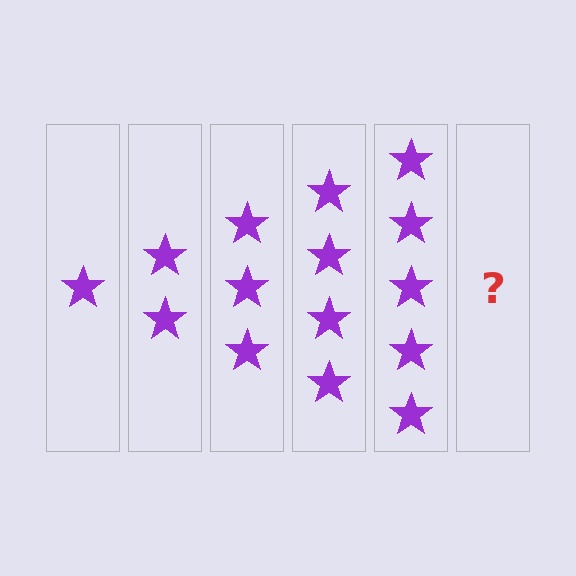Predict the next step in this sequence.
The next step is 6 stars.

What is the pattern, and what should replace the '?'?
The pattern is that each step adds one more star. The '?' should be 6 stars.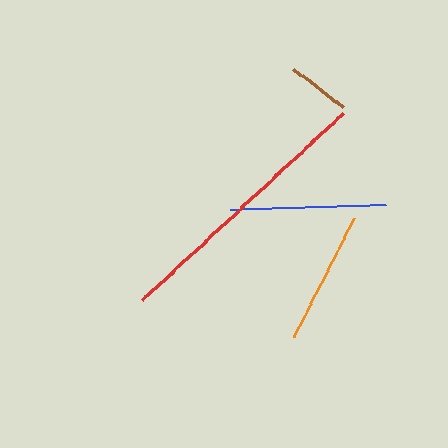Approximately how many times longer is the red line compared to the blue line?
The red line is approximately 1.8 times the length of the blue line.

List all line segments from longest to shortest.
From longest to shortest: red, blue, orange, brown.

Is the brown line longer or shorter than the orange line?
The orange line is longer than the brown line.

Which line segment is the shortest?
The brown line is the shortest at approximately 63 pixels.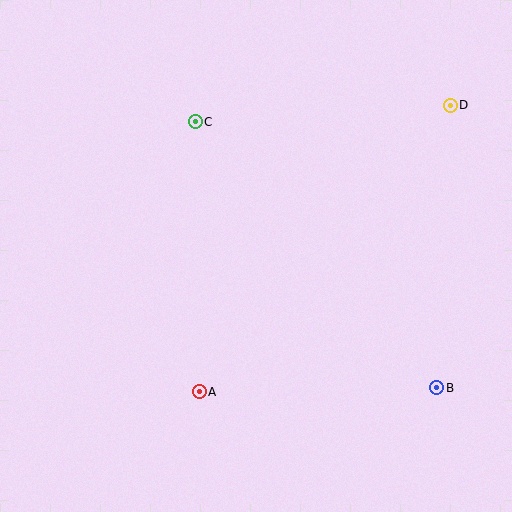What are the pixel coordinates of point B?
Point B is at (437, 388).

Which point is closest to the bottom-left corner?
Point A is closest to the bottom-left corner.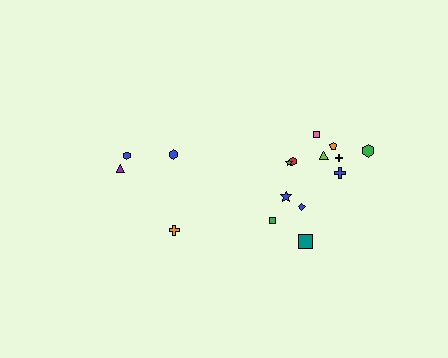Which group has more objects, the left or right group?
The right group.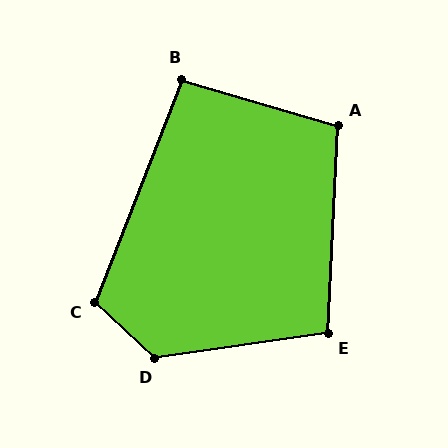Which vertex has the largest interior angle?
D, at approximately 129 degrees.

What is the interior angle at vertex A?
Approximately 104 degrees (obtuse).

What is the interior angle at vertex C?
Approximately 112 degrees (obtuse).